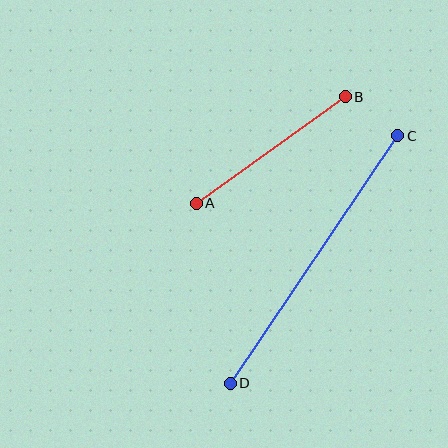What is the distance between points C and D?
The distance is approximately 299 pixels.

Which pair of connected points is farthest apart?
Points C and D are farthest apart.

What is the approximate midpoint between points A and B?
The midpoint is at approximately (271, 150) pixels.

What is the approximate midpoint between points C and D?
The midpoint is at approximately (314, 259) pixels.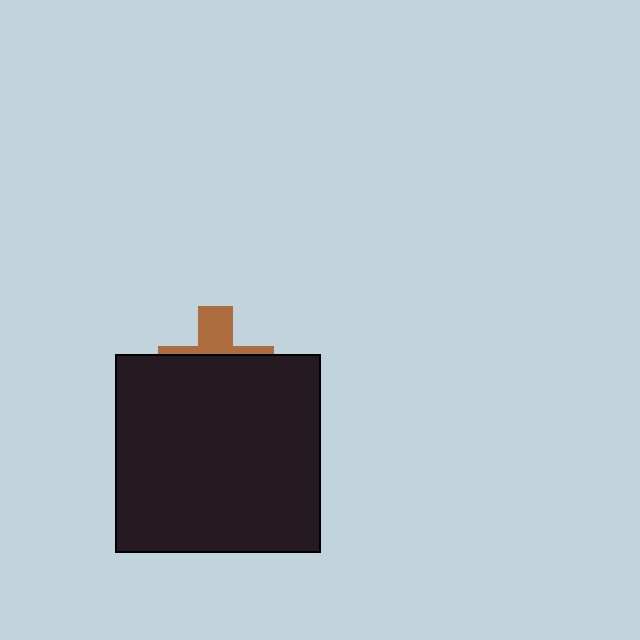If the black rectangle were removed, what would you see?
You would see the complete brown cross.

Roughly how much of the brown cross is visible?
A small part of it is visible (roughly 34%).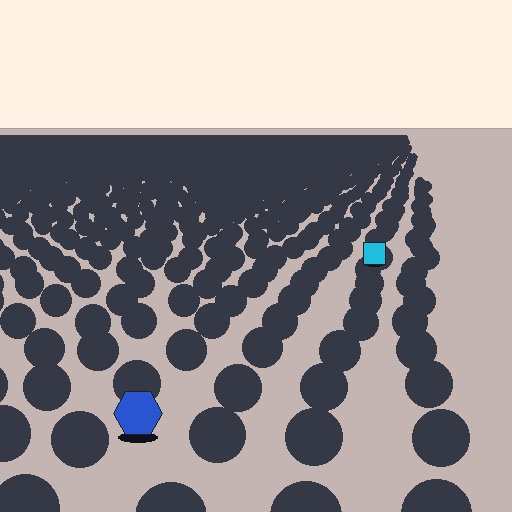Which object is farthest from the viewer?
The cyan square is farthest from the viewer. It appears smaller and the ground texture around it is denser.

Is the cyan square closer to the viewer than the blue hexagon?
No. The blue hexagon is closer — you can tell from the texture gradient: the ground texture is coarser near it.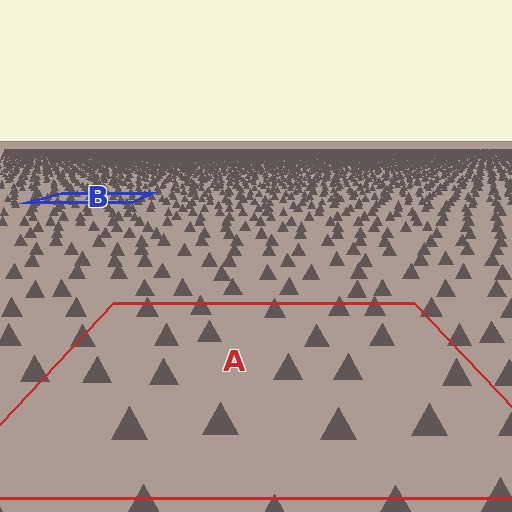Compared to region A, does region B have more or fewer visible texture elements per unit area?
Region B has more texture elements per unit area — they are packed more densely because it is farther away.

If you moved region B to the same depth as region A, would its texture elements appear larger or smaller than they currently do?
They would appear larger. At a closer depth, the same texture elements are projected at a bigger on-screen size.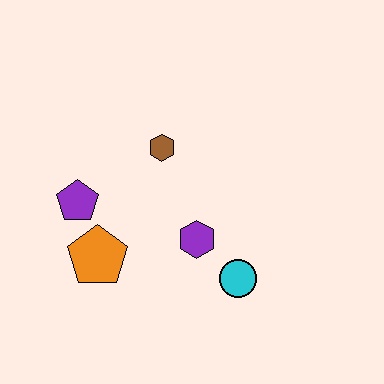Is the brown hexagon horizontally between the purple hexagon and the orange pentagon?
Yes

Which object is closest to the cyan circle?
The purple hexagon is closest to the cyan circle.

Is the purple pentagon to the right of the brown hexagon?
No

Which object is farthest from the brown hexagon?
The cyan circle is farthest from the brown hexagon.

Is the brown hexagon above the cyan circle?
Yes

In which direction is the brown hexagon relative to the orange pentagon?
The brown hexagon is above the orange pentagon.